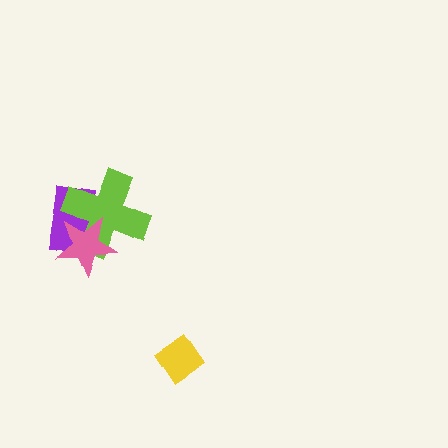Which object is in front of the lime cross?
The pink star is in front of the lime cross.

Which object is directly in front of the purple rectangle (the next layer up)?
The lime cross is directly in front of the purple rectangle.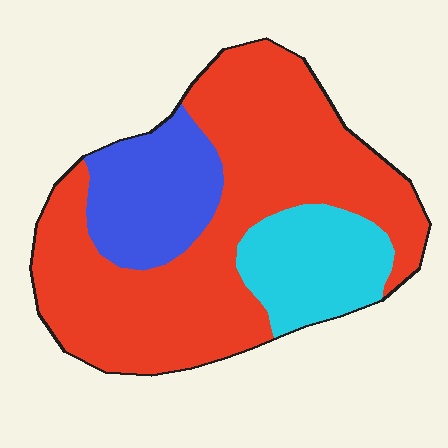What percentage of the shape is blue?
Blue covers 18% of the shape.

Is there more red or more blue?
Red.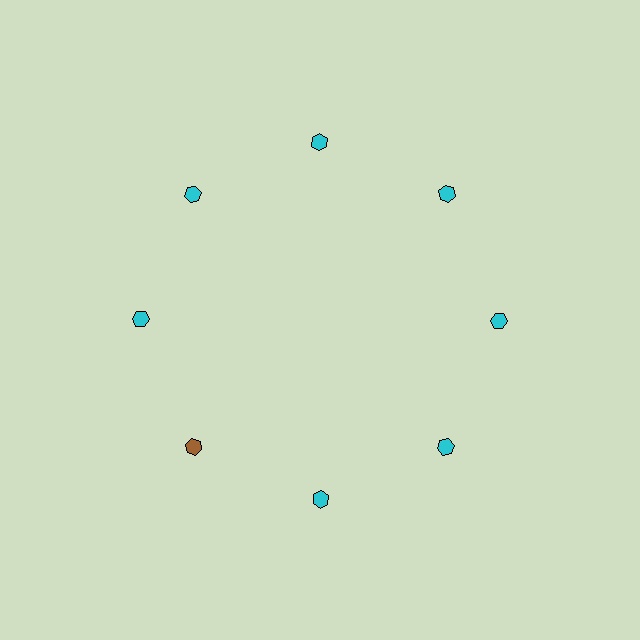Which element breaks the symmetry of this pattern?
The brown hexagon at roughly the 8 o'clock position breaks the symmetry. All other shapes are cyan hexagons.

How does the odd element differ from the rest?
It has a different color: brown instead of cyan.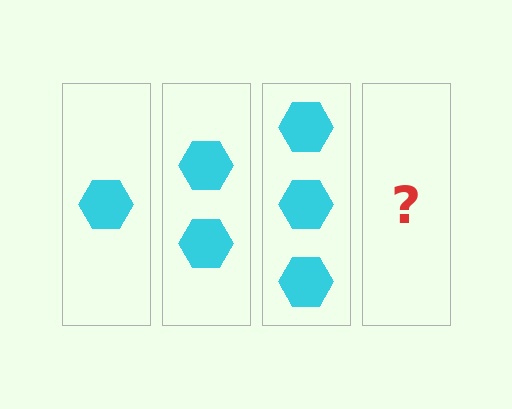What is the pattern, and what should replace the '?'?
The pattern is that each step adds one more hexagon. The '?' should be 4 hexagons.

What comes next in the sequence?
The next element should be 4 hexagons.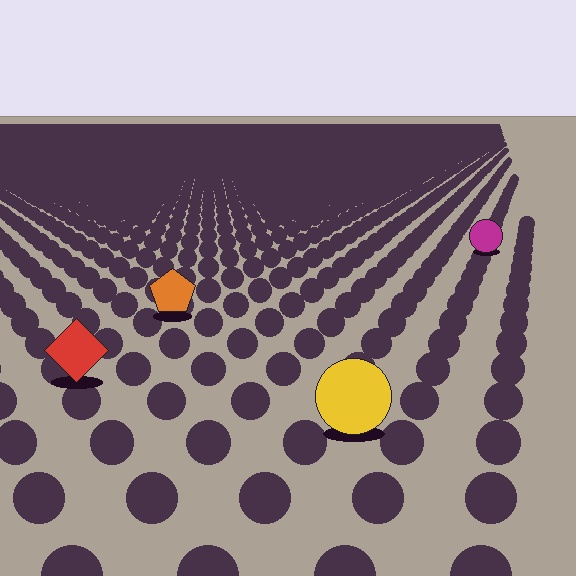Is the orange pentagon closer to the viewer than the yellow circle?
No. The yellow circle is closer — you can tell from the texture gradient: the ground texture is coarser near it.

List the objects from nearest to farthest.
From nearest to farthest: the yellow circle, the red diamond, the orange pentagon, the magenta circle.